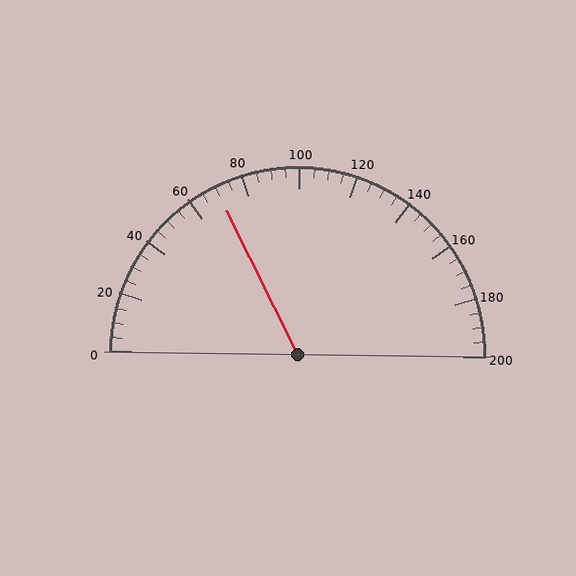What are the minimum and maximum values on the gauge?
The gauge ranges from 0 to 200.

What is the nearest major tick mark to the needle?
The nearest major tick mark is 80.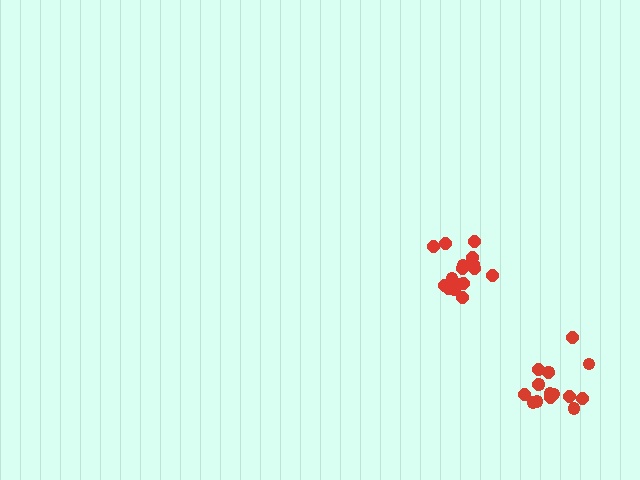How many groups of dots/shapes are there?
There are 2 groups.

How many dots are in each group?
Group 1: 16 dots, Group 2: 16 dots (32 total).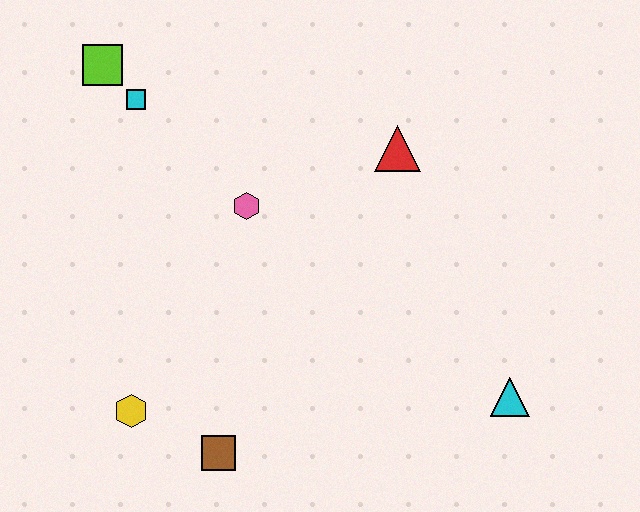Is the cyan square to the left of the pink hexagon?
Yes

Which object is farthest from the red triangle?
The yellow hexagon is farthest from the red triangle.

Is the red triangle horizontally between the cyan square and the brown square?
No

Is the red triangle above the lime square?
No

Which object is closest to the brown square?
The yellow hexagon is closest to the brown square.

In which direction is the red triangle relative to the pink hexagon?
The red triangle is to the right of the pink hexagon.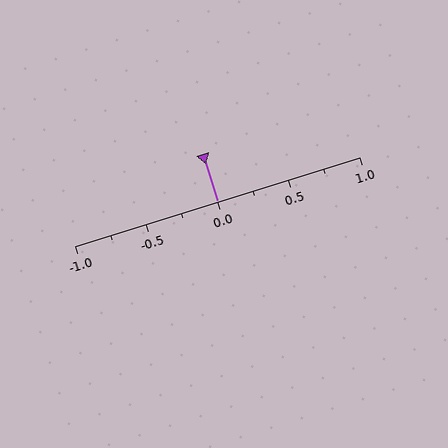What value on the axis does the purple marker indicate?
The marker indicates approximately 0.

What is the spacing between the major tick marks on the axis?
The major ticks are spaced 0.5 apart.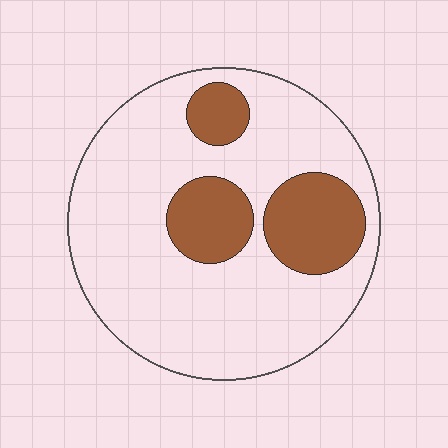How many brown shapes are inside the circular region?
3.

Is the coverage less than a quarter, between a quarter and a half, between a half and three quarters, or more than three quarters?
Less than a quarter.